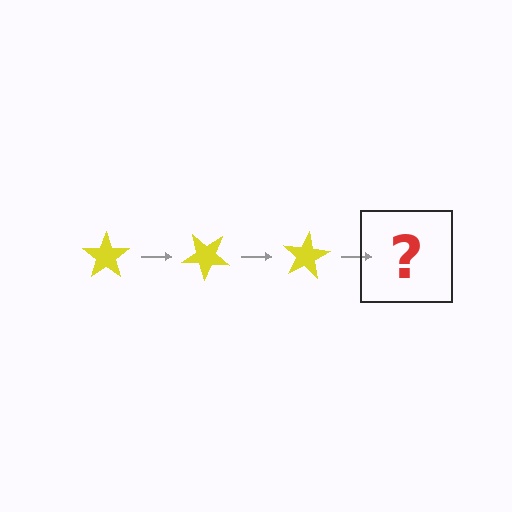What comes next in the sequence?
The next element should be a yellow star rotated 120 degrees.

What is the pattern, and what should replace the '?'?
The pattern is that the star rotates 40 degrees each step. The '?' should be a yellow star rotated 120 degrees.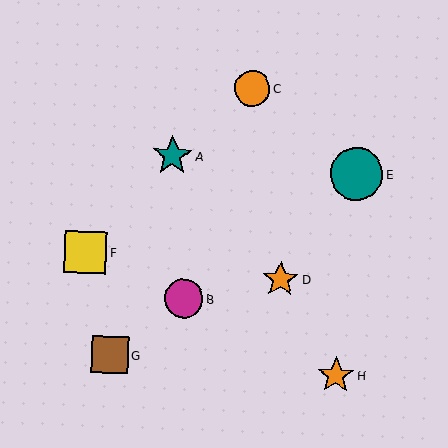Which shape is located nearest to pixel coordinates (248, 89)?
The orange circle (labeled C) at (252, 88) is nearest to that location.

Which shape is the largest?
The teal circle (labeled E) is the largest.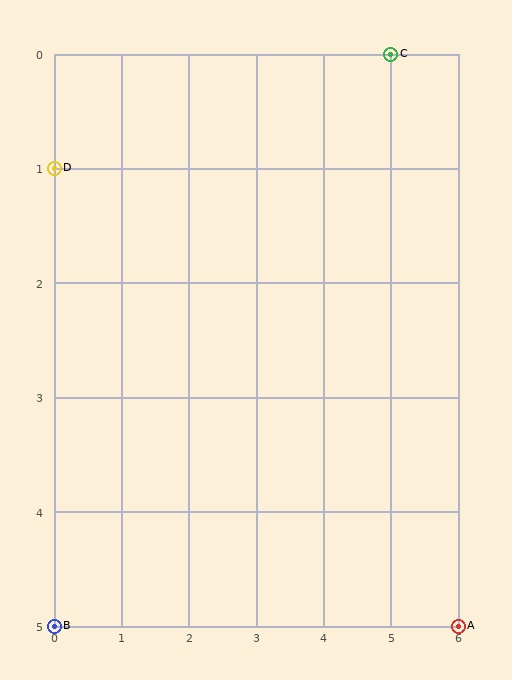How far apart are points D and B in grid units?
Points D and B are 4 rows apart.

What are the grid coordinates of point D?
Point D is at grid coordinates (0, 1).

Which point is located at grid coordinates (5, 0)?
Point C is at (5, 0).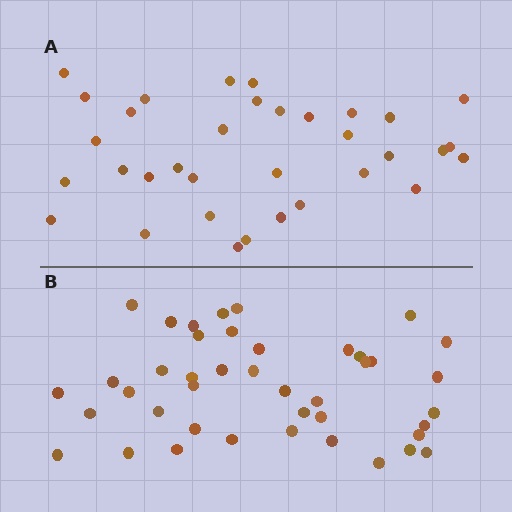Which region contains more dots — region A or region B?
Region B (the bottom region) has more dots.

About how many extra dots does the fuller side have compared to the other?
Region B has roughly 8 or so more dots than region A.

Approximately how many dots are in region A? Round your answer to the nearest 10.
About 30 dots. (The exact count is 34, which rounds to 30.)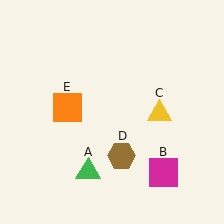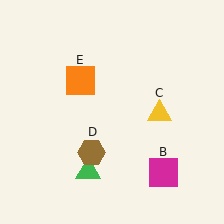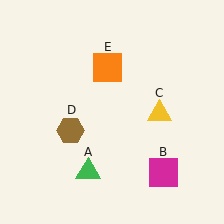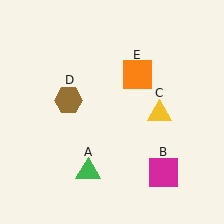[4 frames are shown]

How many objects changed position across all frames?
2 objects changed position: brown hexagon (object D), orange square (object E).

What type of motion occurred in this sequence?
The brown hexagon (object D), orange square (object E) rotated clockwise around the center of the scene.